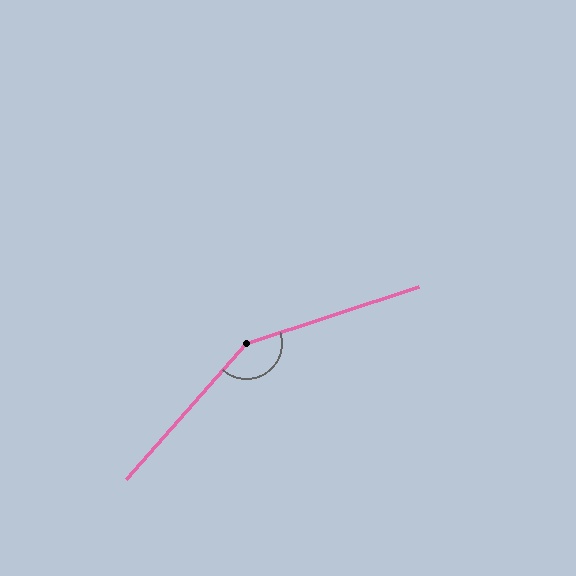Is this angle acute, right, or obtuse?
It is obtuse.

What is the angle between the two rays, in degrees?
Approximately 149 degrees.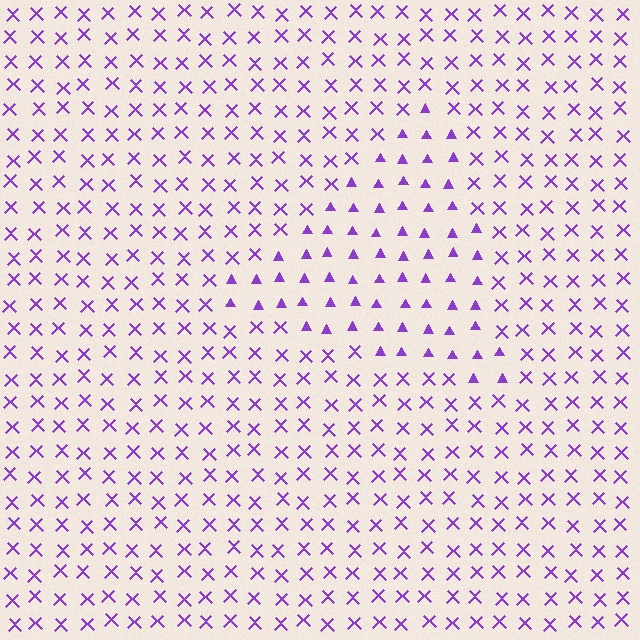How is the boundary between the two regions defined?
The boundary is defined by a change in element shape: triangles inside vs. X marks outside. All elements share the same color and spacing.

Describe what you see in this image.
The image is filled with small purple elements arranged in a uniform grid. A triangle-shaped region contains triangles, while the surrounding area contains X marks. The boundary is defined purely by the change in element shape.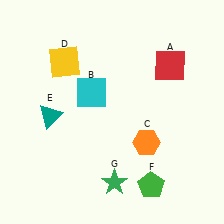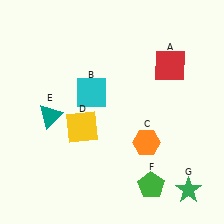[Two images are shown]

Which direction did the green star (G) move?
The green star (G) moved right.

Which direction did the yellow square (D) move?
The yellow square (D) moved down.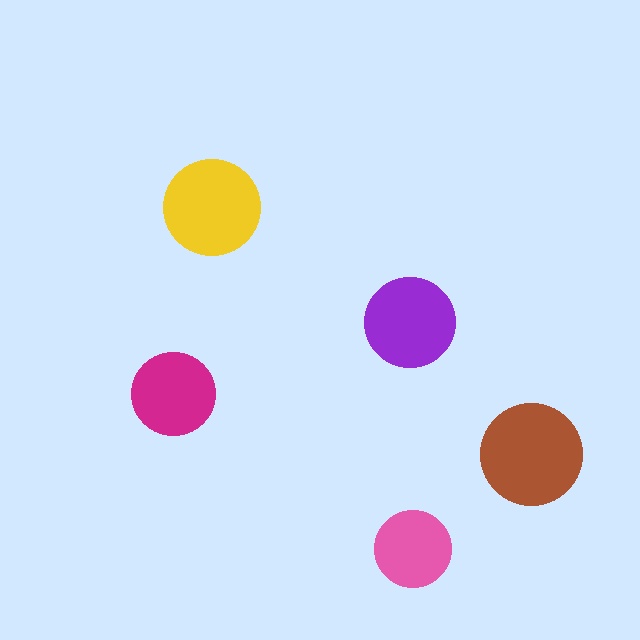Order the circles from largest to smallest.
the brown one, the yellow one, the purple one, the magenta one, the pink one.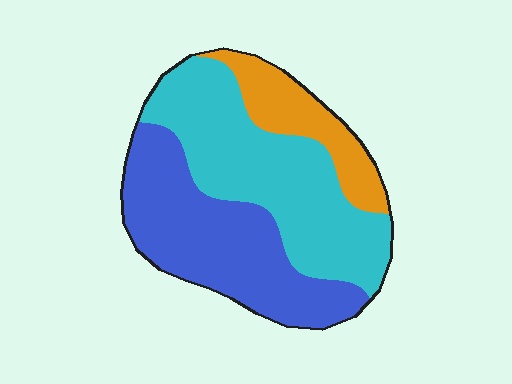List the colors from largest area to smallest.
From largest to smallest: cyan, blue, orange.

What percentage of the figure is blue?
Blue takes up about two fifths (2/5) of the figure.